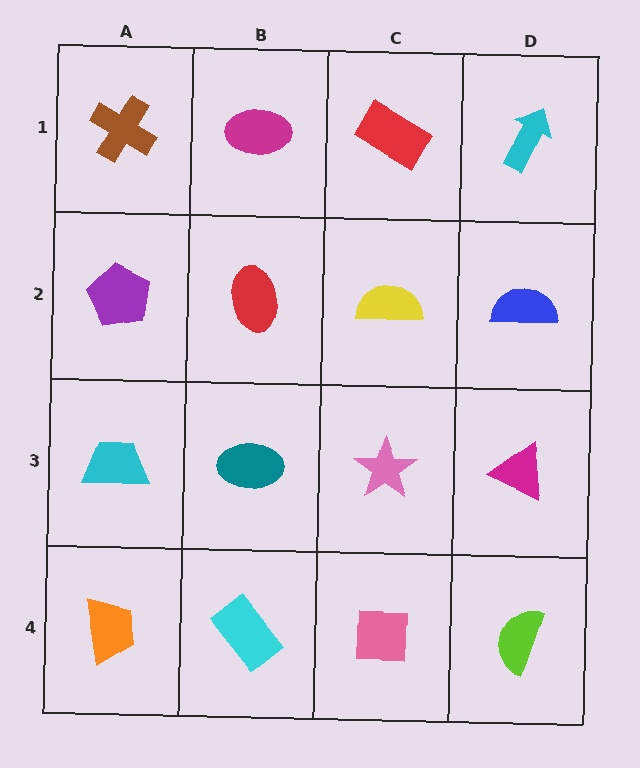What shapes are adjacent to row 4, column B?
A teal ellipse (row 3, column B), an orange trapezoid (row 4, column A), a pink square (row 4, column C).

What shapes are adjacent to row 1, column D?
A blue semicircle (row 2, column D), a red rectangle (row 1, column C).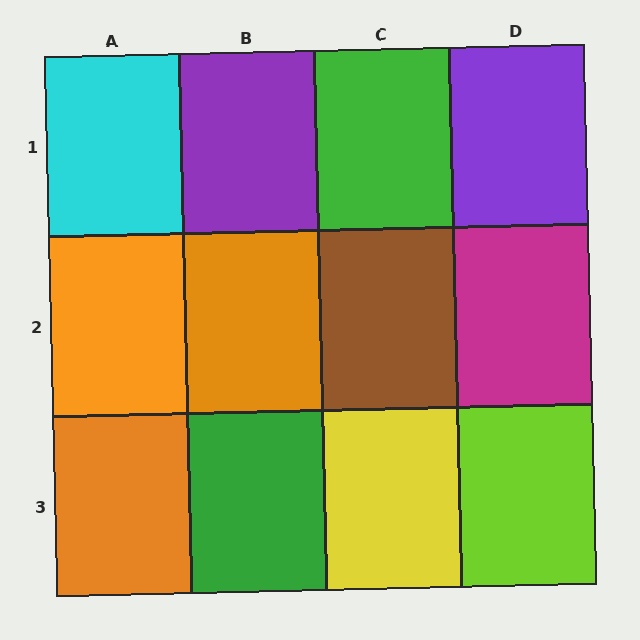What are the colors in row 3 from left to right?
Orange, green, yellow, lime.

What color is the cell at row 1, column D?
Purple.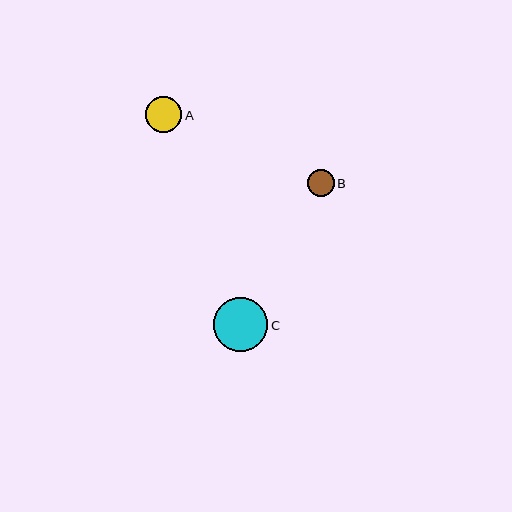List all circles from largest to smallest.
From largest to smallest: C, A, B.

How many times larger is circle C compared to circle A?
Circle C is approximately 1.5 times the size of circle A.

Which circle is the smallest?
Circle B is the smallest with a size of approximately 27 pixels.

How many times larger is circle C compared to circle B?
Circle C is approximately 2.0 times the size of circle B.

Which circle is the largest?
Circle C is the largest with a size of approximately 54 pixels.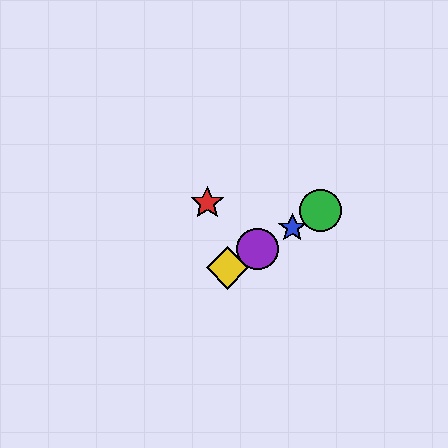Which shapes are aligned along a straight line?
The blue star, the green circle, the yellow diamond, the purple circle are aligned along a straight line.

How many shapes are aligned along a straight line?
4 shapes (the blue star, the green circle, the yellow diamond, the purple circle) are aligned along a straight line.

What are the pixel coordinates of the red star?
The red star is at (207, 203).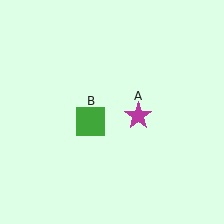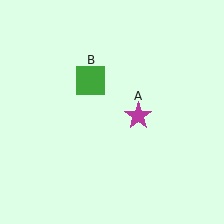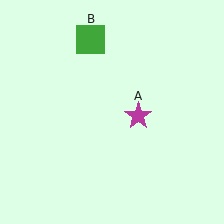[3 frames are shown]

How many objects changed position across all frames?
1 object changed position: green square (object B).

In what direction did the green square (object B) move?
The green square (object B) moved up.